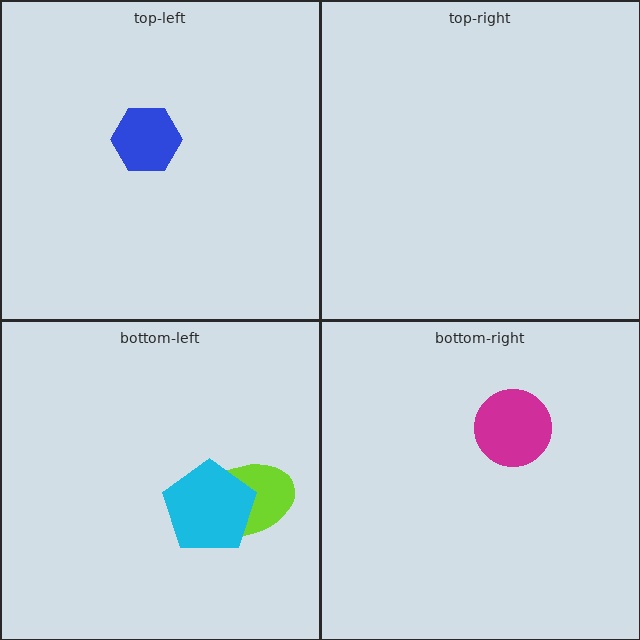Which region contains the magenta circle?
The bottom-right region.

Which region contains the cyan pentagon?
The bottom-left region.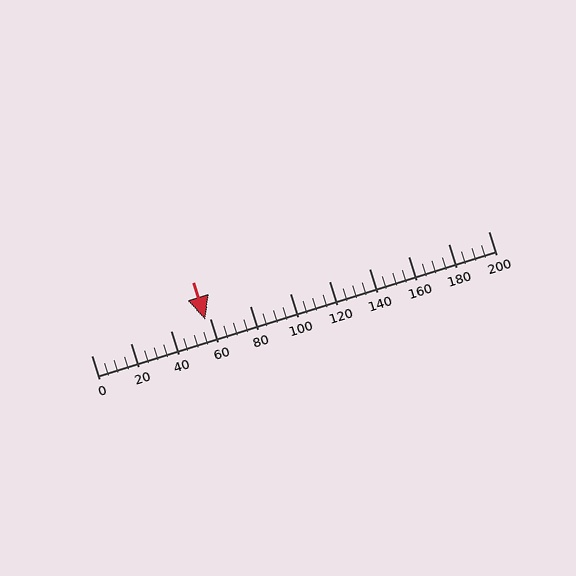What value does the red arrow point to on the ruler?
The red arrow points to approximately 57.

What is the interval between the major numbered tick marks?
The major tick marks are spaced 20 units apart.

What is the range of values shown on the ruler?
The ruler shows values from 0 to 200.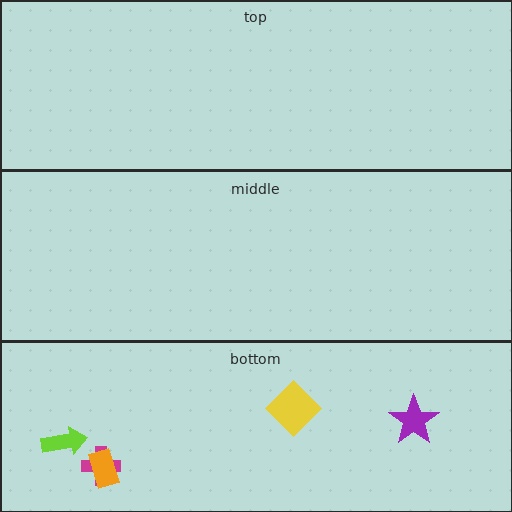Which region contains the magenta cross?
The bottom region.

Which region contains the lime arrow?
The bottom region.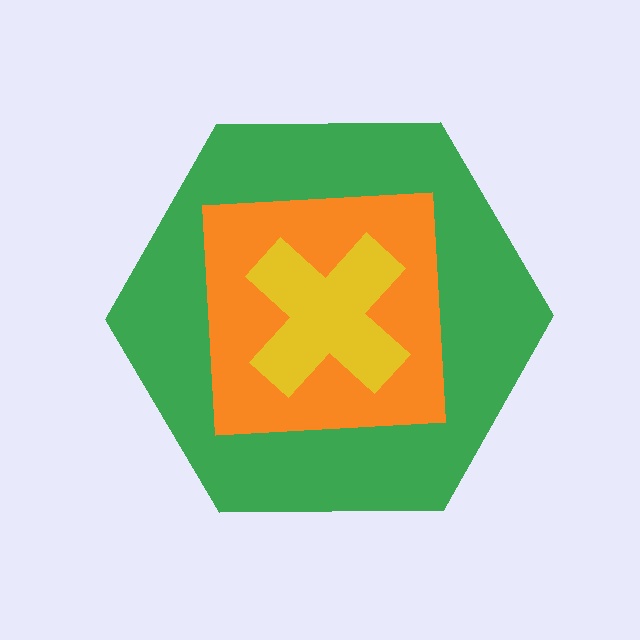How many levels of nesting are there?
3.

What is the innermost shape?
The yellow cross.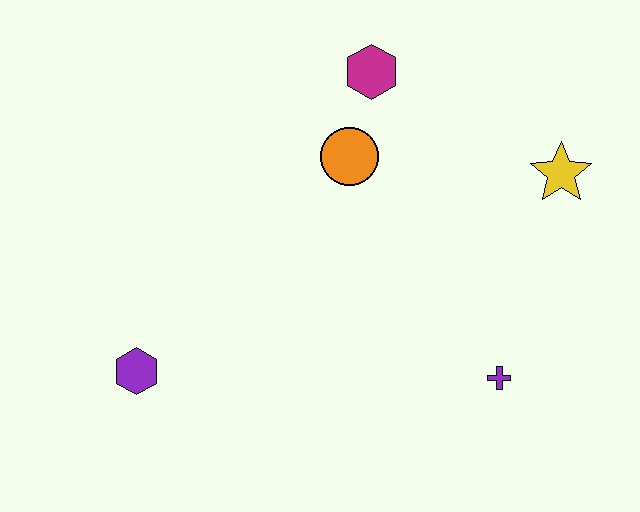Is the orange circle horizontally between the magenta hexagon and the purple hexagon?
Yes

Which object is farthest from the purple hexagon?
The yellow star is farthest from the purple hexagon.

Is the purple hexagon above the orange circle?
No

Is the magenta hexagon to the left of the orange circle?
No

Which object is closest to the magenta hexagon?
The orange circle is closest to the magenta hexagon.